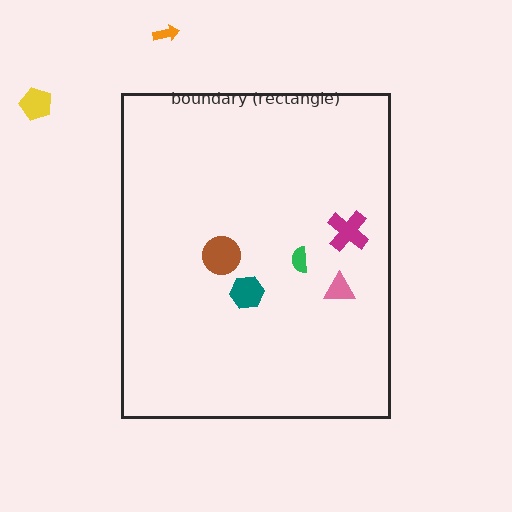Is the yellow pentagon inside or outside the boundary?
Outside.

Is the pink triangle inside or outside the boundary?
Inside.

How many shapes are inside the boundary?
5 inside, 2 outside.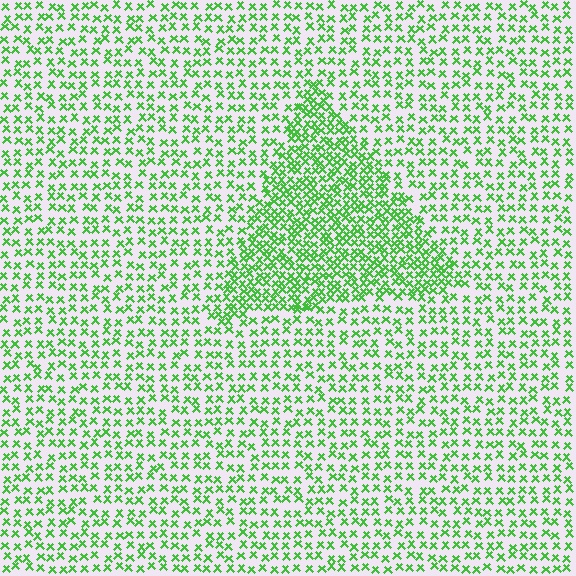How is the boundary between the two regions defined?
The boundary is defined by a change in element density (approximately 2.0x ratio). All elements are the same color, size, and shape.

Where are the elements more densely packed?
The elements are more densely packed inside the triangle boundary.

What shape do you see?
I see a triangle.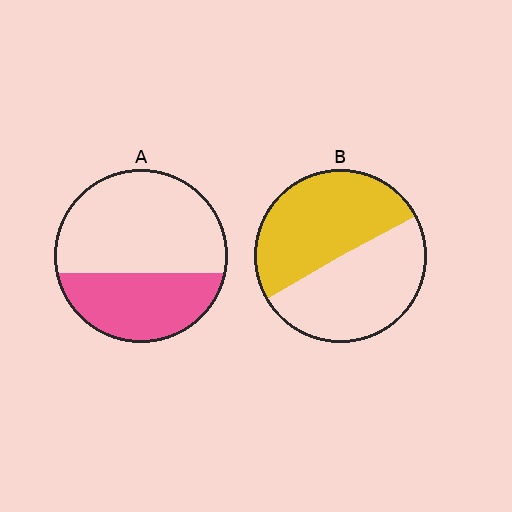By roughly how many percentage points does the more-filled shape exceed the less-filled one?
By roughly 15 percentage points (B over A).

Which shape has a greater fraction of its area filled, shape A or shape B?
Shape B.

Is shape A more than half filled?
No.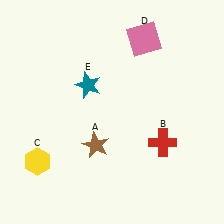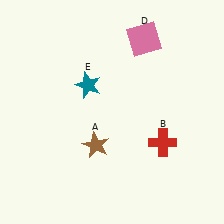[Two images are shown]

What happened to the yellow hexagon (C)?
The yellow hexagon (C) was removed in Image 2. It was in the bottom-left area of Image 1.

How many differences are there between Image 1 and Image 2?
There is 1 difference between the two images.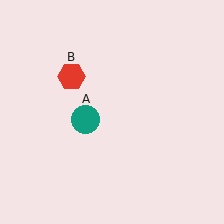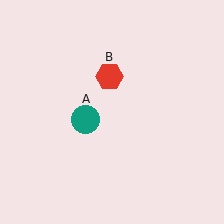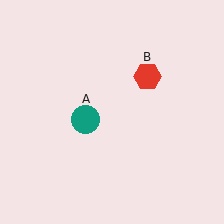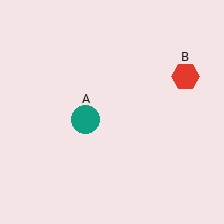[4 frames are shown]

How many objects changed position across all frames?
1 object changed position: red hexagon (object B).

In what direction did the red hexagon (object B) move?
The red hexagon (object B) moved right.